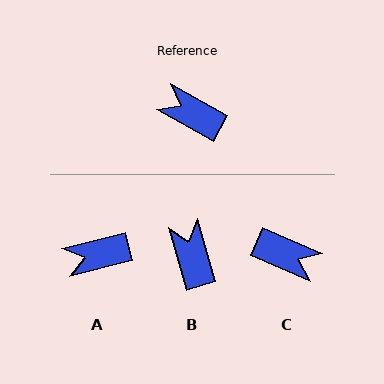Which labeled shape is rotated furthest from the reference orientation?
C, about 174 degrees away.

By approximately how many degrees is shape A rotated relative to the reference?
Approximately 44 degrees counter-clockwise.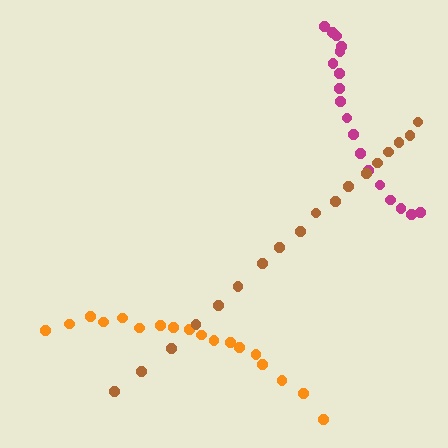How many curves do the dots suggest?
There are 3 distinct paths.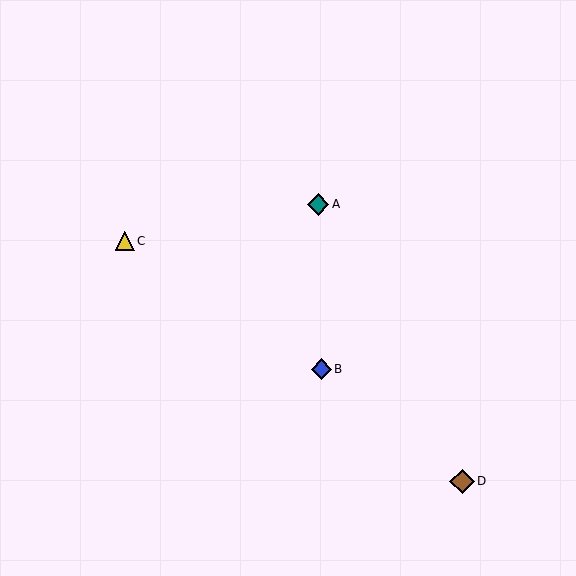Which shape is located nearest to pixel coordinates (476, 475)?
The brown diamond (labeled D) at (462, 481) is nearest to that location.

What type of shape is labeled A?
Shape A is a teal diamond.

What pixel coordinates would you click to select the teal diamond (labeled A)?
Click at (318, 204) to select the teal diamond A.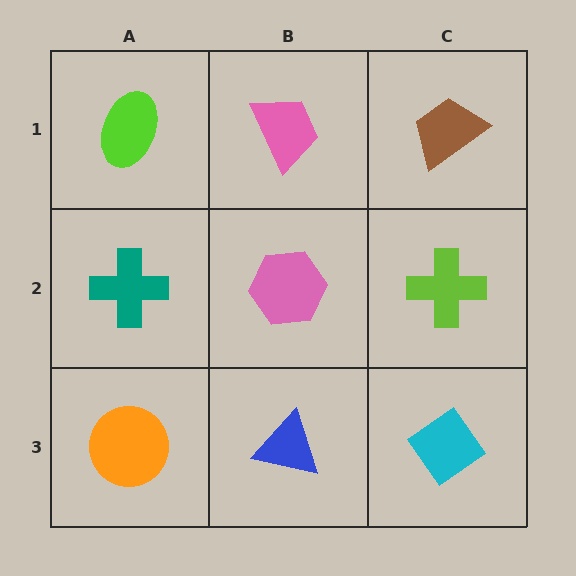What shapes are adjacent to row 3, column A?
A teal cross (row 2, column A), a blue triangle (row 3, column B).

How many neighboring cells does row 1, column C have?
2.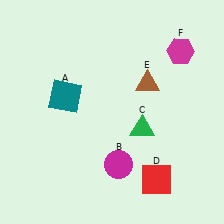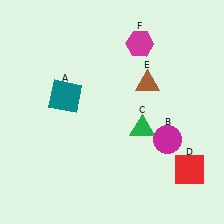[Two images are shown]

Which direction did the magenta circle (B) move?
The magenta circle (B) moved right.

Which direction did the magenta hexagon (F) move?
The magenta hexagon (F) moved left.